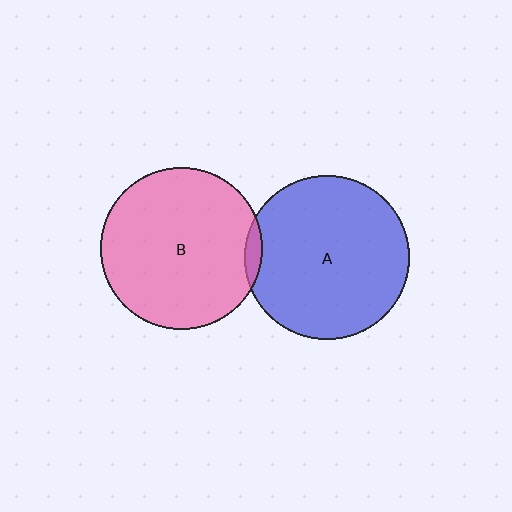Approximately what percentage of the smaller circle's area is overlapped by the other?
Approximately 5%.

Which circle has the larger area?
Circle A (blue).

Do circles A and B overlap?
Yes.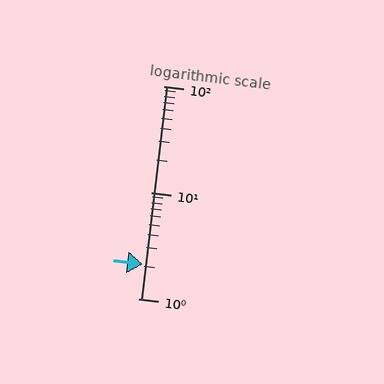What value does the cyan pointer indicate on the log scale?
The pointer indicates approximately 2.1.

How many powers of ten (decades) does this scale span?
The scale spans 2 decades, from 1 to 100.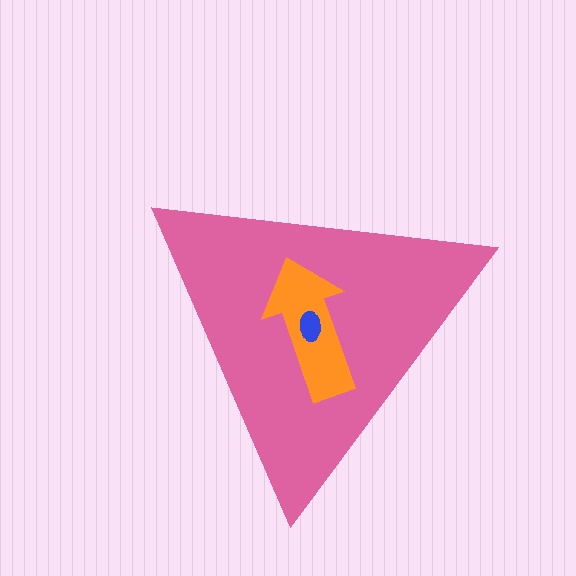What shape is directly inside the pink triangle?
The orange arrow.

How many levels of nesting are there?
3.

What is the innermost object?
The blue ellipse.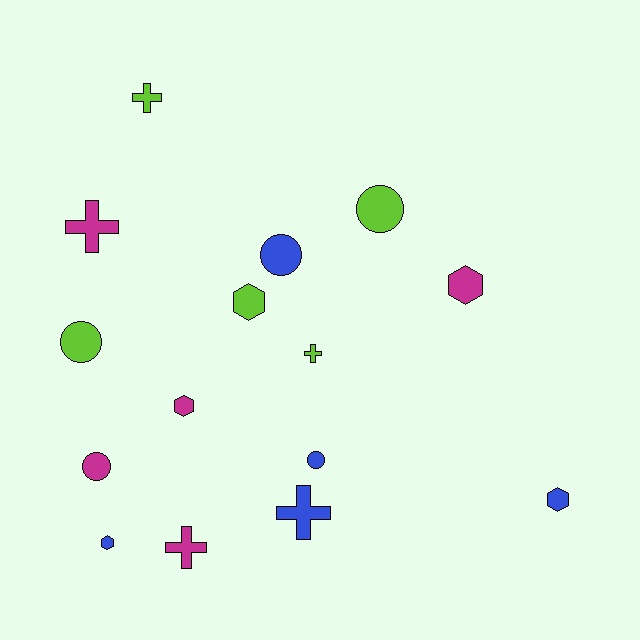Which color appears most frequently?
Magenta, with 5 objects.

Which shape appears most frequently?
Circle, with 5 objects.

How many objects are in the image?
There are 15 objects.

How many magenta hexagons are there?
There are 2 magenta hexagons.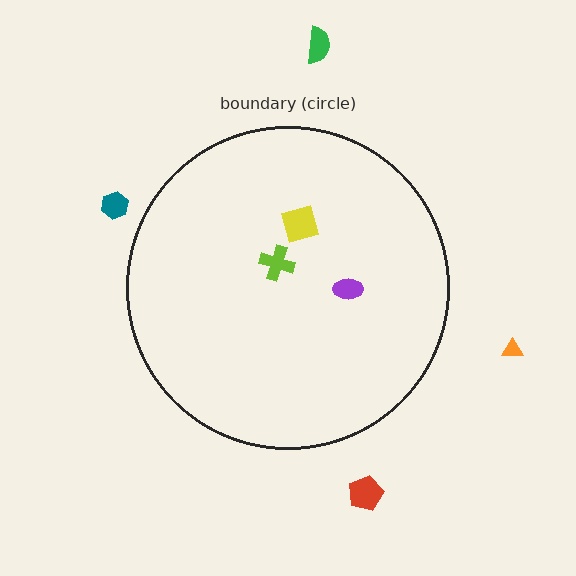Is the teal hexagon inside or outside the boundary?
Outside.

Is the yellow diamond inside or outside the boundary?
Inside.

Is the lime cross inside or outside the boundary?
Inside.